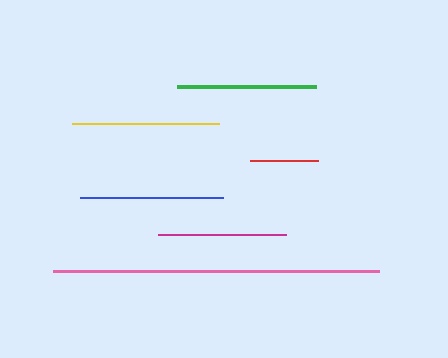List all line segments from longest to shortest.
From longest to shortest: pink, yellow, blue, green, magenta, red.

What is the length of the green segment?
The green segment is approximately 139 pixels long.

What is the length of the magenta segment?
The magenta segment is approximately 128 pixels long.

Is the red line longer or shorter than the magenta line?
The magenta line is longer than the red line.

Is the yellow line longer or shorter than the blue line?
The yellow line is longer than the blue line.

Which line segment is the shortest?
The red line is the shortest at approximately 67 pixels.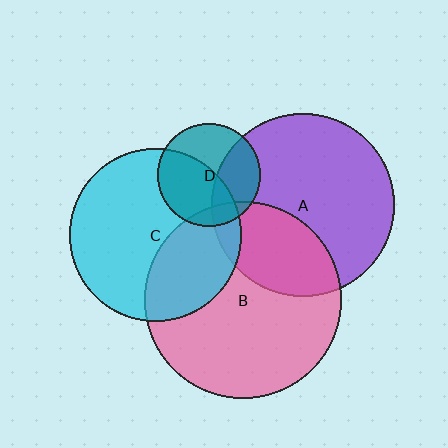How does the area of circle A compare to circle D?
Approximately 3.2 times.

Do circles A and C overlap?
Yes.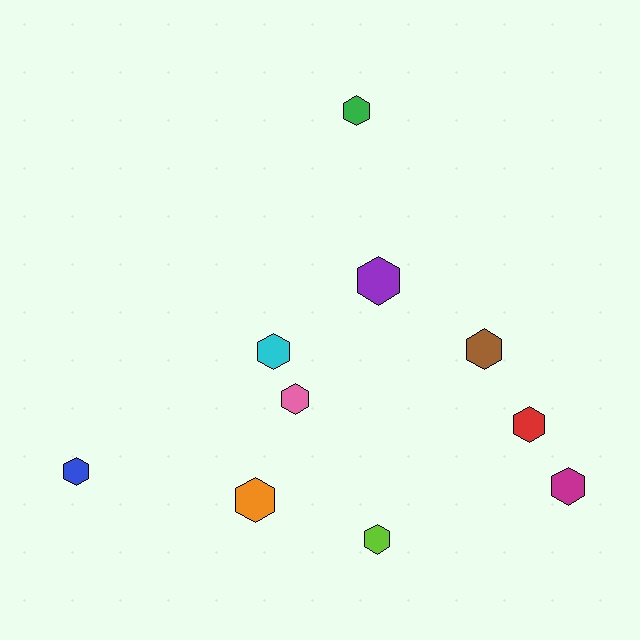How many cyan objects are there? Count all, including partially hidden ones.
There is 1 cyan object.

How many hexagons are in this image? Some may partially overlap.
There are 10 hexagons.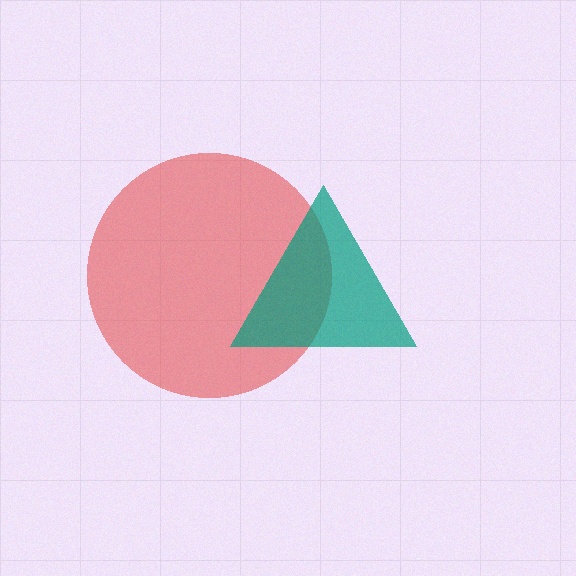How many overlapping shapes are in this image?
There are 2 overlapping shapes in the image.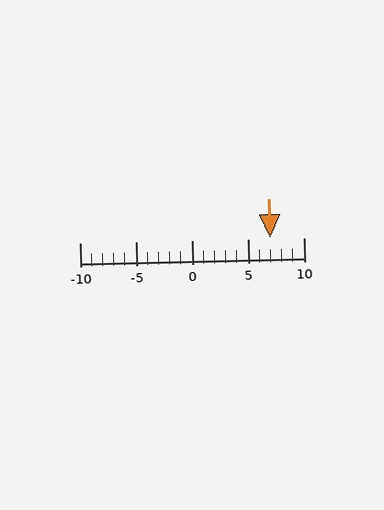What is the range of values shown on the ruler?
The ruler shows values from -10 to 10.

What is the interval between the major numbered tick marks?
The major tick marks are spaced 5 units apart.